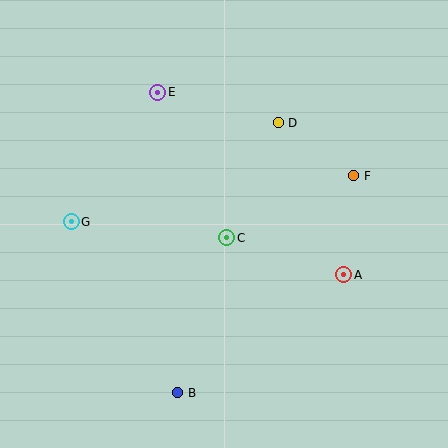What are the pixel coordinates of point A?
Point A is at (344, 275).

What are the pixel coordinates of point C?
Point C is at (227, 238).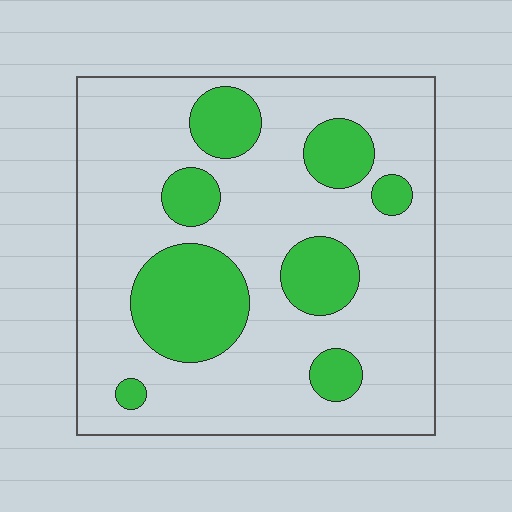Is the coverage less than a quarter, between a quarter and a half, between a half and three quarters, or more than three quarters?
Less than a quarter.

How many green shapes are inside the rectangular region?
8.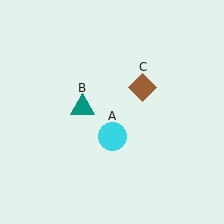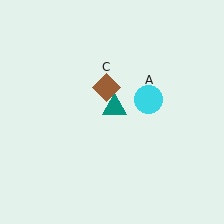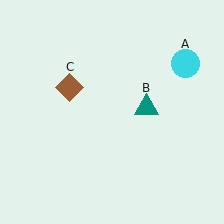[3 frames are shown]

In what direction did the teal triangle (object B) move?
The teal triangle (object B) moved right.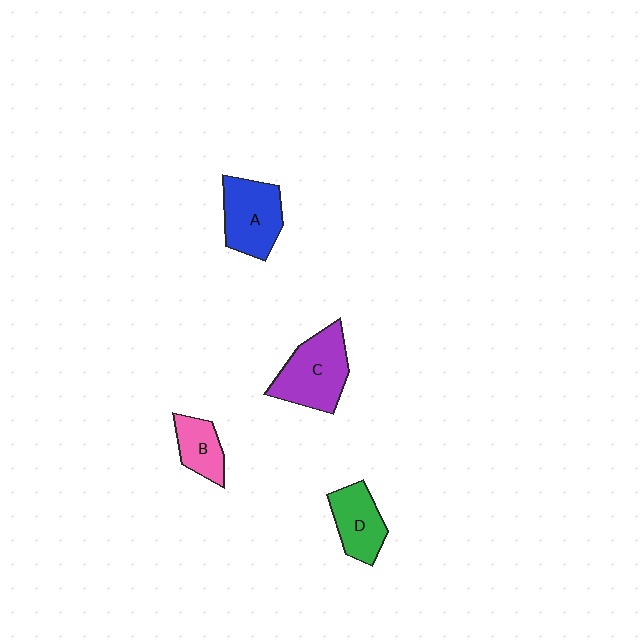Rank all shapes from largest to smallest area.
From largest to smallest: C (purple), A (blue), D (green), B (pink).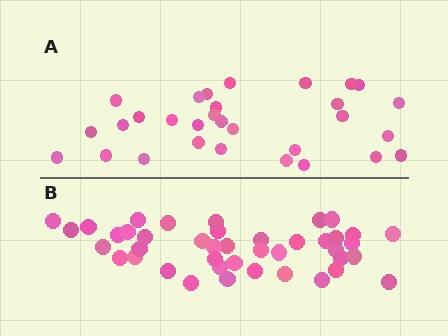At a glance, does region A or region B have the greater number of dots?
Region B (the bottom region) has more dots.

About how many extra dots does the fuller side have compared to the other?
Region B has roughly 12 or so more dots than region A.